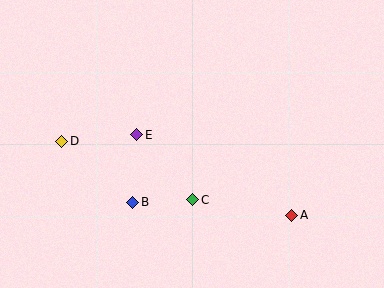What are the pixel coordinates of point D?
Point D is at (62, 141).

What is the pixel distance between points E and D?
The distance between E and D is 75 pixels.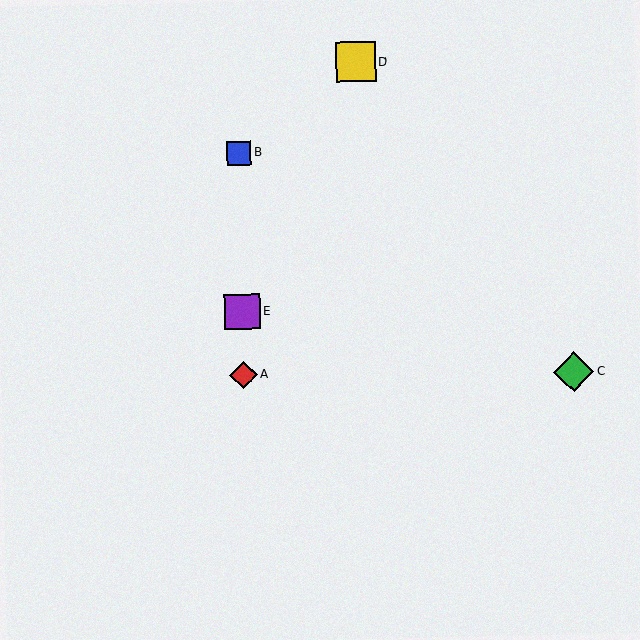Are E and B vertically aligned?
Yes, both are at x≈242.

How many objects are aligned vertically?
3 objects (A, B, E) are aligned vertically.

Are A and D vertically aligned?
No, A is at x≈244 and D is at x≈356.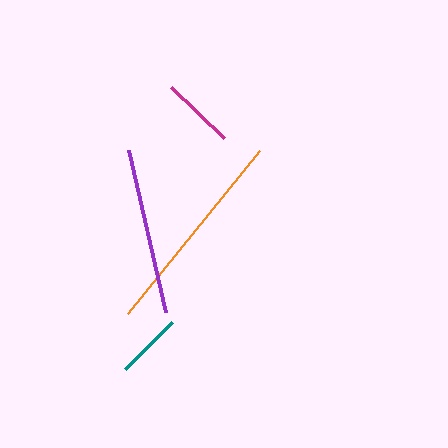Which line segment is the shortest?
The teal line is the shortest at approximately 66 pixels.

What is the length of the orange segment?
The orange segment is approximately 210 pixels long.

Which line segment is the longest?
The orange line is the longest at approximately 210 pixels.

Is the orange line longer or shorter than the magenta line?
The orange line is longer than the magenta line.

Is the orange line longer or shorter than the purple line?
The orange line is longer than the purple line.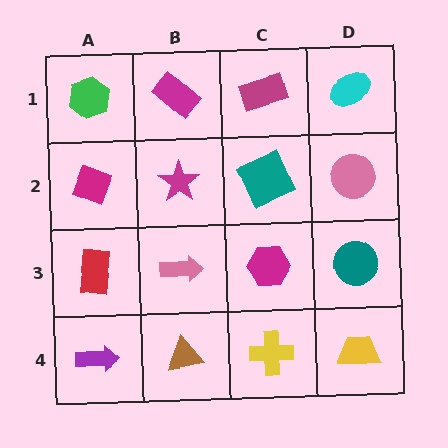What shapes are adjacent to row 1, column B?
A magenta star (row 2, column B), a green hexagon (row 1, column A), a magenta rectangle (row 1, column C).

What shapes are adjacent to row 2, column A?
A green hexagon (row 1, column A), a red rectangle (row 3, column A), a magenta star (row 2, column B).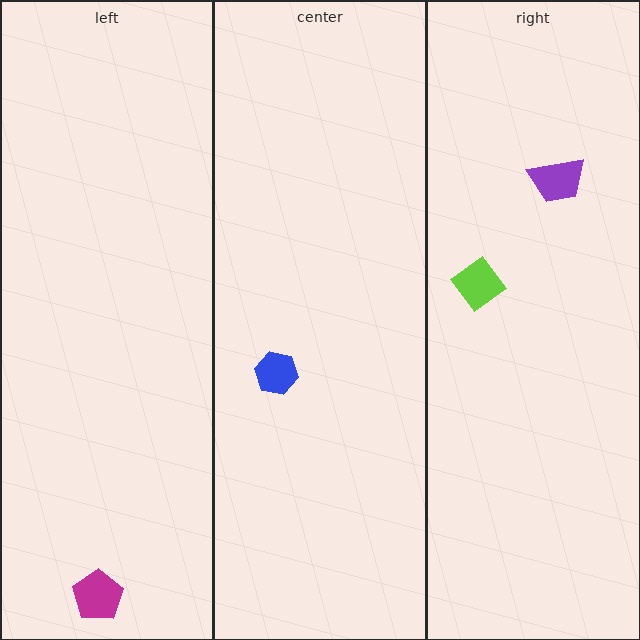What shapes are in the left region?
The magenta pentagon.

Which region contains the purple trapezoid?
The right region.